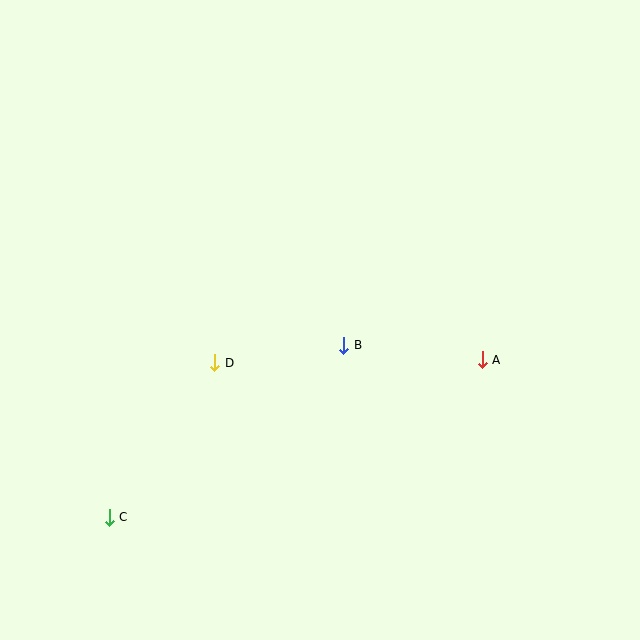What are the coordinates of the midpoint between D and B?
The midpoint between D and B is at (279, 354).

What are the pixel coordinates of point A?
Point A is at (482, 360).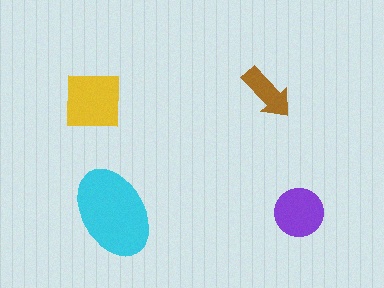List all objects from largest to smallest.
The cyan ellipse, the yellow square, the purple circle, the brown arrow.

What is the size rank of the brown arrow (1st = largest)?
4th.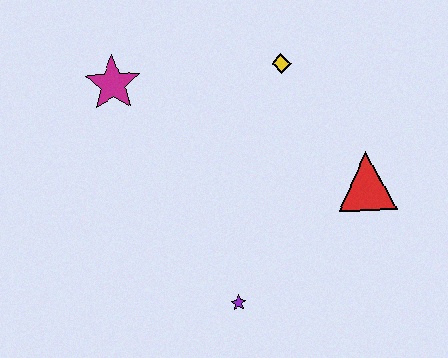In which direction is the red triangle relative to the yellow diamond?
The red triangle is below the yellow diamond.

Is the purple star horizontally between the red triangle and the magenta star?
Yes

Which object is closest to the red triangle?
The yellow diamond is closest to the red triangle.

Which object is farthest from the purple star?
The magenta star is farthest from the purple star.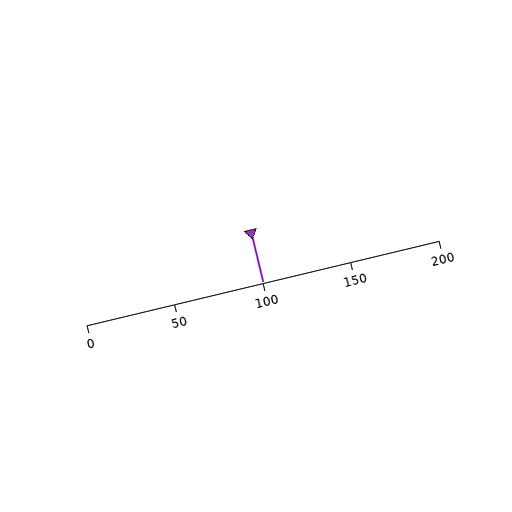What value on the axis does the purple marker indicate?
The marker indicates approximately 100.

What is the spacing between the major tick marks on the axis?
The major ticks are spaced 50 apart.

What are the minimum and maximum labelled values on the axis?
The axis runs from 0 to 200.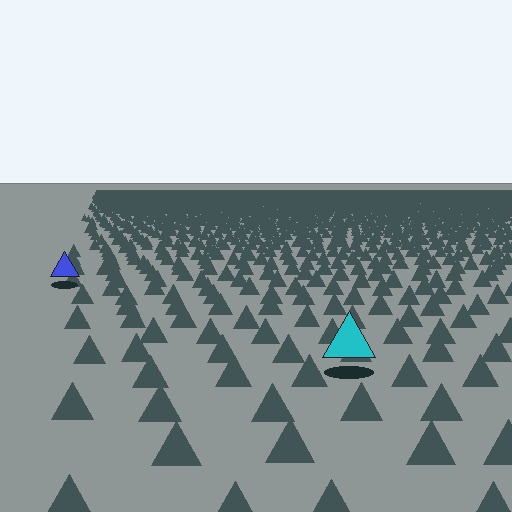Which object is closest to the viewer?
The cyan triangle is closest. The texture marks near it are larger and more spread out.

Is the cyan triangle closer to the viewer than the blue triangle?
Yes. The cyan triangle is closer — you can tell from the texture gradient: the ground texture is coarser near it.